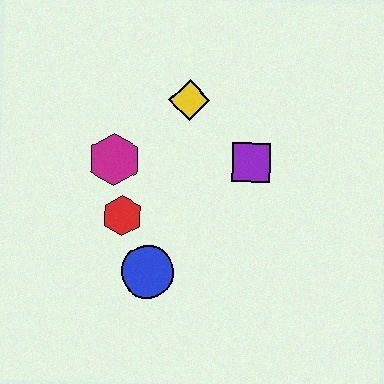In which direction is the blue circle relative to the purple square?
The blue circle is below the purple square.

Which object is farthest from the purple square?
The blue circle is farthest from the purple square.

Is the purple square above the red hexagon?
Yes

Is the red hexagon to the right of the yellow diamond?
No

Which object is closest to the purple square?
The yellow diamond is closest to the purple square.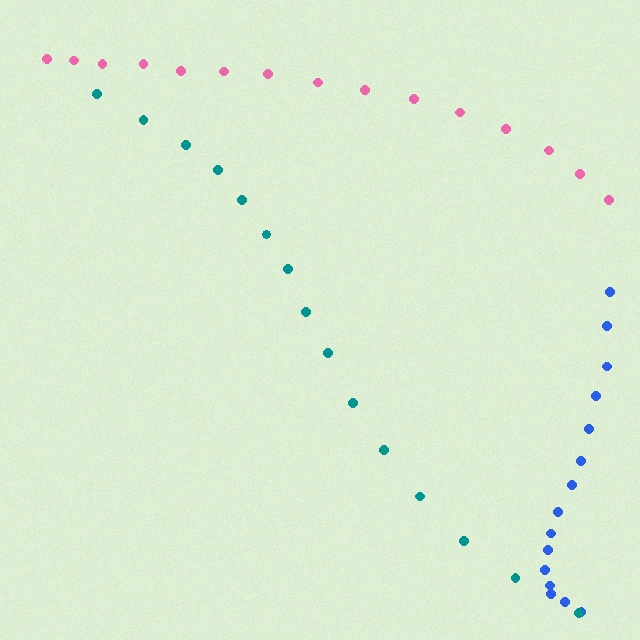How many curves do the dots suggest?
There are 3 distinct paths.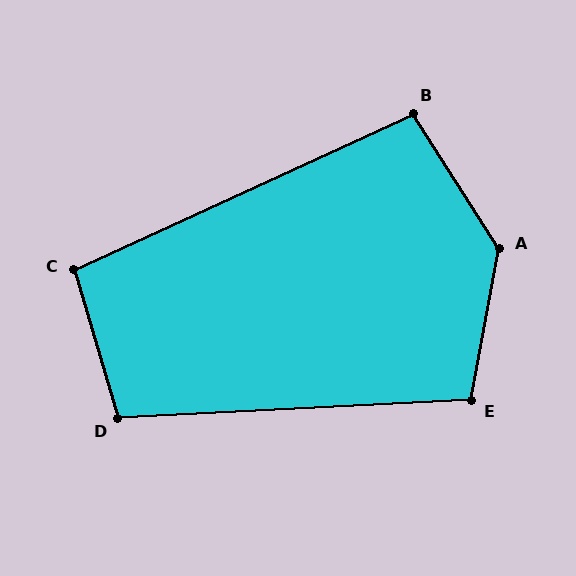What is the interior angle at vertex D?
Approximately 103 degrees (obtuse).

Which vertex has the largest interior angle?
A, at approximately 137 degrees.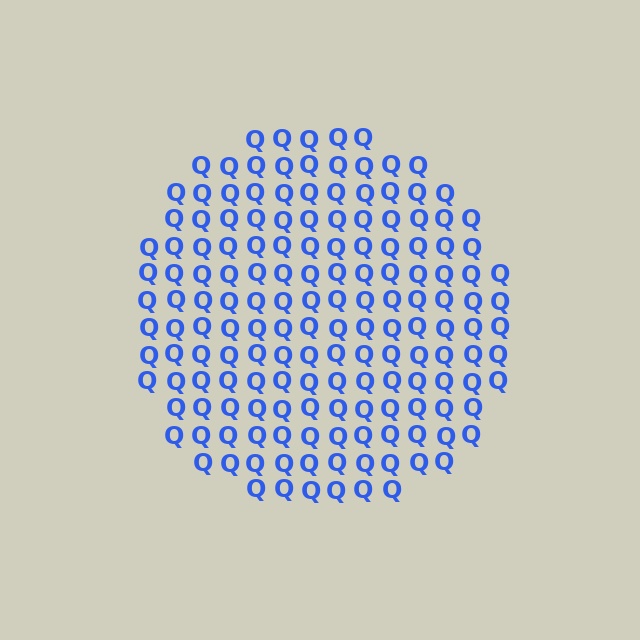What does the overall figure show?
The overall figure shows a circle.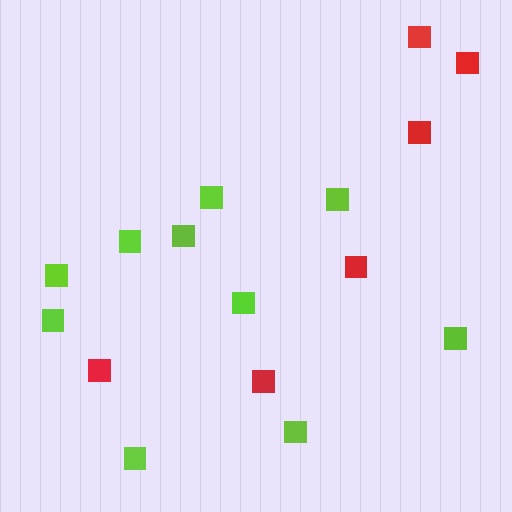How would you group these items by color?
There are 2 groups: one group of lime squares (10) and one group of red squares (6).